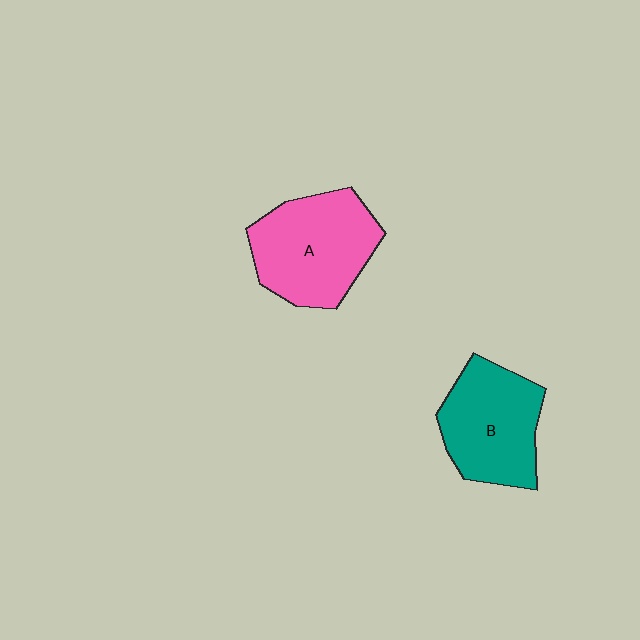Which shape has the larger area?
Shape A (pink).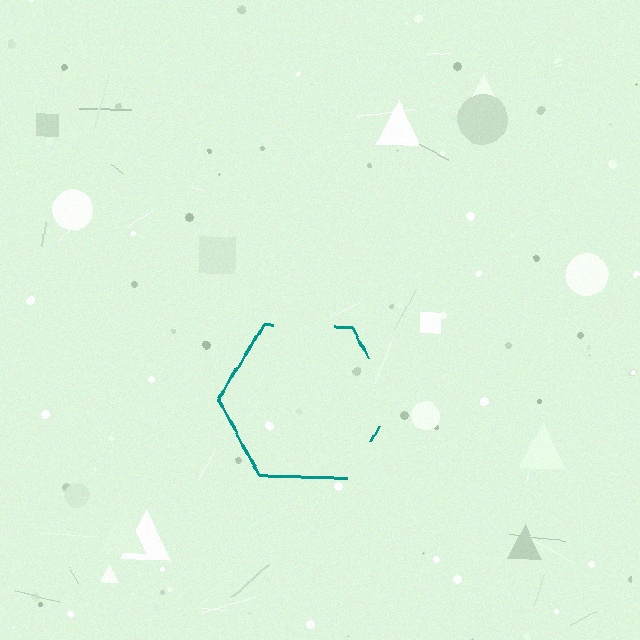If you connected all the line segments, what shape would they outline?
They would outline a hexagon.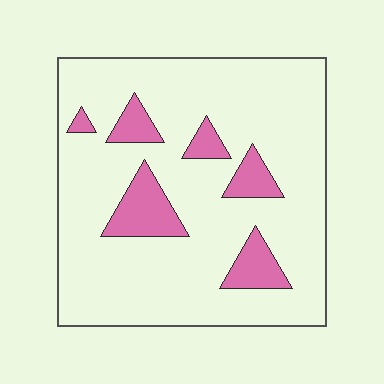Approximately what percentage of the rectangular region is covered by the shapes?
Approximately 15%.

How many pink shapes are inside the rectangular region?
6.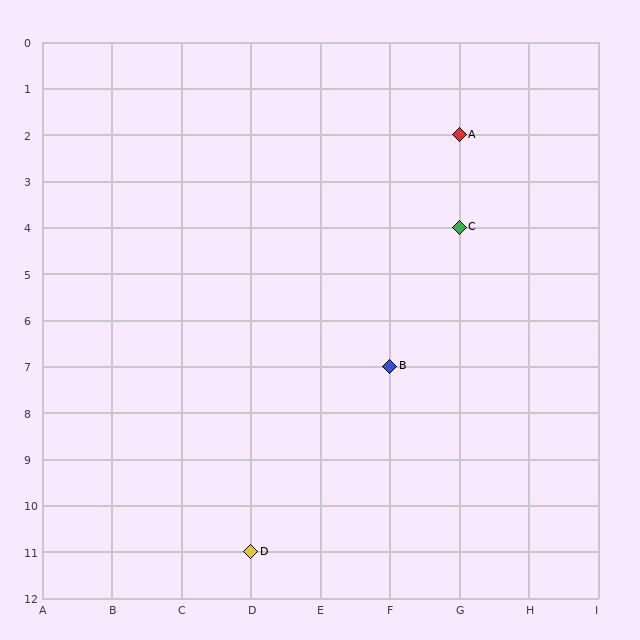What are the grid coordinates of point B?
Point B is at grid coordinates (F, 7).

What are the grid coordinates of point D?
Point D is at grid coordinates (D, 11).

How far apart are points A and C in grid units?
Points A and C are 2 rows apart.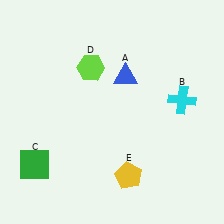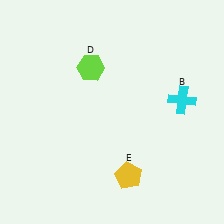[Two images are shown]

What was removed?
The blue triangle (A), the green square (C) were removed in Image 2.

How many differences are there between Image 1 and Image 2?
There are 2 differences between the two images.